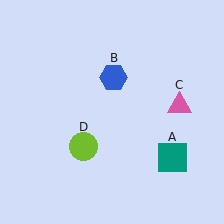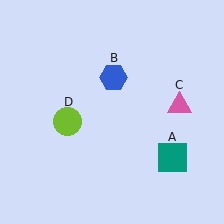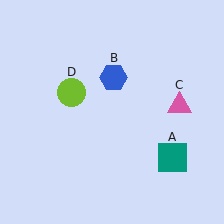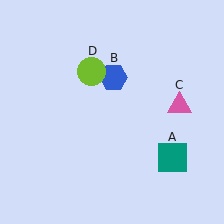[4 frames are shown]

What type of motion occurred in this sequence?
The lime circle (object D) rotated clockwise around the center of the scene.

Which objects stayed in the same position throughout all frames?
Teal square (object A) and blue hexagon (object B) and pink triangle (object C) remained stationary.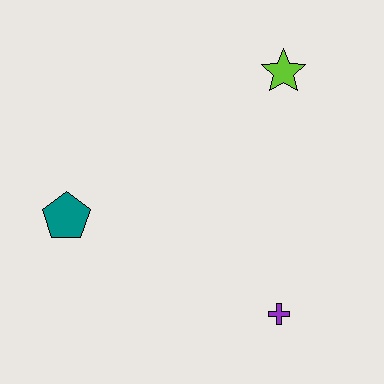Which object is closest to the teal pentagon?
The purple cross is closest to the teal pentagon.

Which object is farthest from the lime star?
The teal pentagon is farthest from the lime star.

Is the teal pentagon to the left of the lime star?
Yes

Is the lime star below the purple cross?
No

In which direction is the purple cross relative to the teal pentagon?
The purple cross is to the right of the teal pentagon.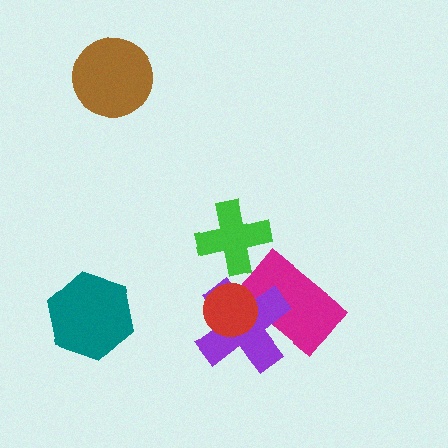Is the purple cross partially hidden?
Yes, it is partially covered by another shape.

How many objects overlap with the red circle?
2 objects overlap with the red circle.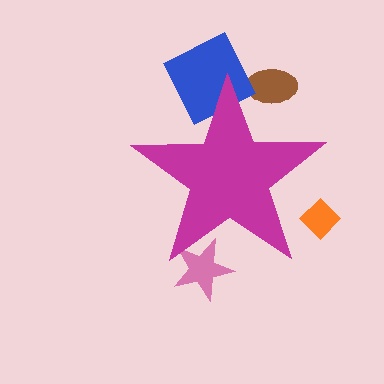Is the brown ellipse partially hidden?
Yes, the brown ellipse is partially hidden behind the magenta star.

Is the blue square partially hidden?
Yes, the blue square is partially hidden behind the magenta star.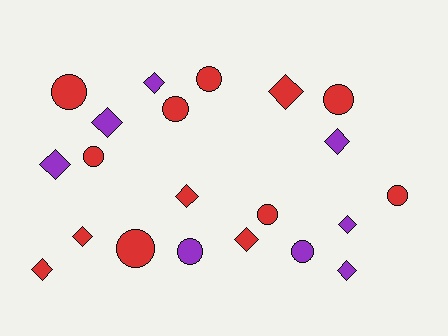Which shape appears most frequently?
Diamond, with 11 objects.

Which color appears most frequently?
Red, with 13 objects.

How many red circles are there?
There are 8 red circles.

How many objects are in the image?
There are 21 objects.